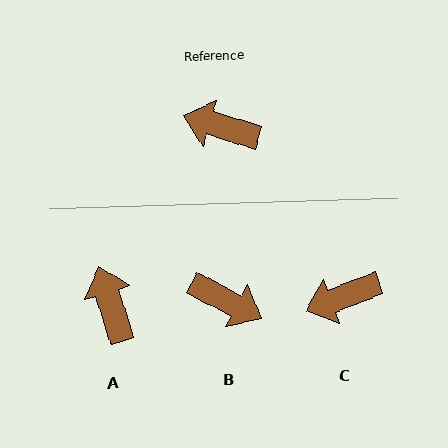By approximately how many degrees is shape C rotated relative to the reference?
Approximately 38 degrees counter-clockwise.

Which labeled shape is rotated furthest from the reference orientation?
B, about 169 degrees away.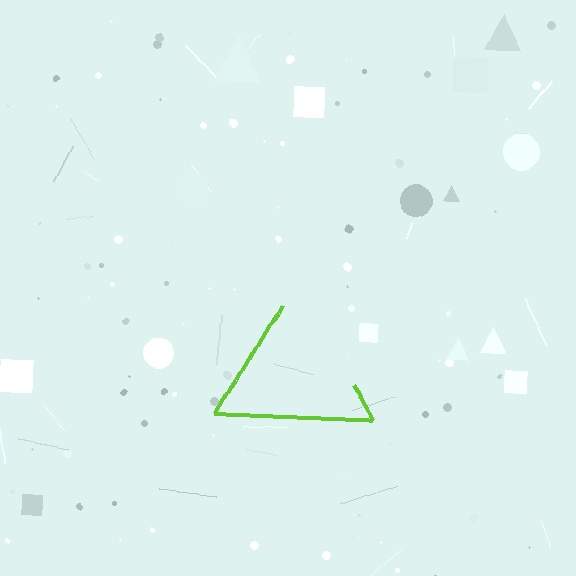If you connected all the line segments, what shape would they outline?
They would outline a triangle.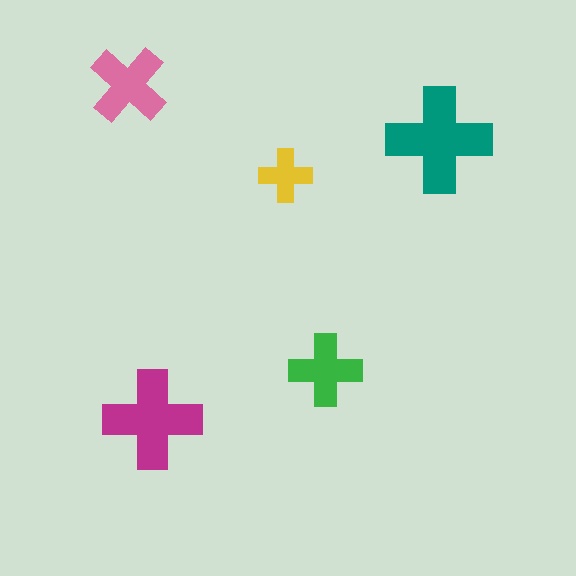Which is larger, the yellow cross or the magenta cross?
The magenta one.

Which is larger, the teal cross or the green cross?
The teal one.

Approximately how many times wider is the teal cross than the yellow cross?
About 2 times wider.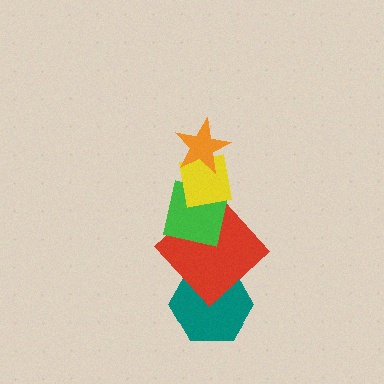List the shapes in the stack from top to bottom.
From top to bottom: the orange star, the yellow square, the green square, the red diamond, the teal hexagon.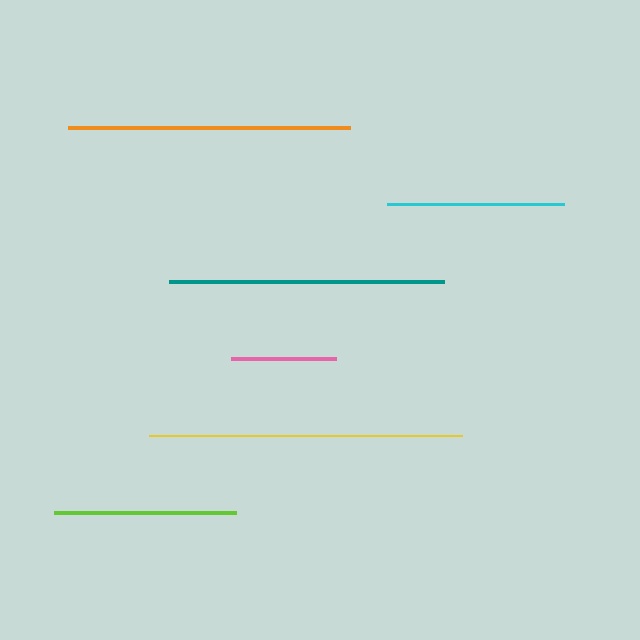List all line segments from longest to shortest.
From longest to shortest: yellow, orange, teal, lime, cyan, pink.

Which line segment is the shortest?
The pink line is the shortest at approximately 105 pixels.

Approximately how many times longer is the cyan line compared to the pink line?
The cyan line is approximately 1.7 times the length of the pink line.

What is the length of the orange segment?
The orange segment is approximately 282 pixels long.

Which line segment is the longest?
The yellow line is the longest at approximately 312 pixels.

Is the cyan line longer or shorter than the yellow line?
The yellow line is longer than the cyan line.